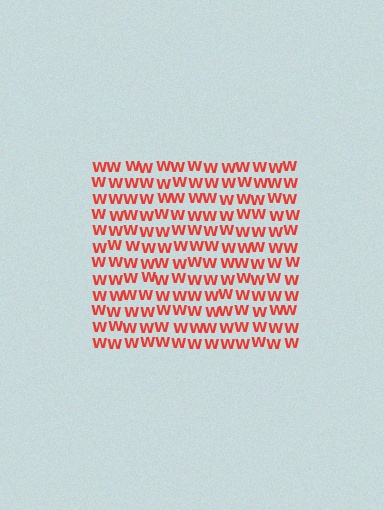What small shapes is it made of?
It is made of small letter W's.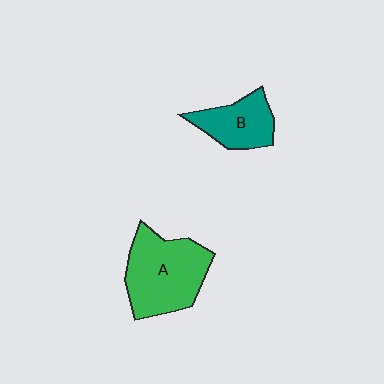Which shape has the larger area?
Shape A (green).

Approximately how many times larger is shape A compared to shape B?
Approximately 1.7 times.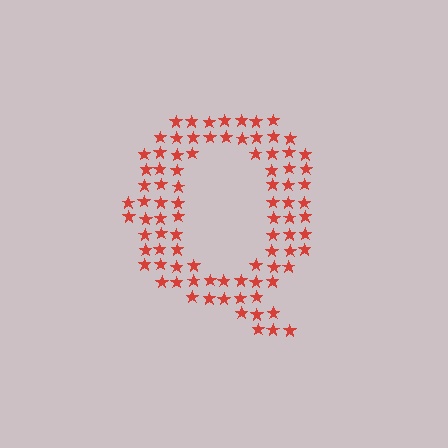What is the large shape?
The large shape is the letter Q.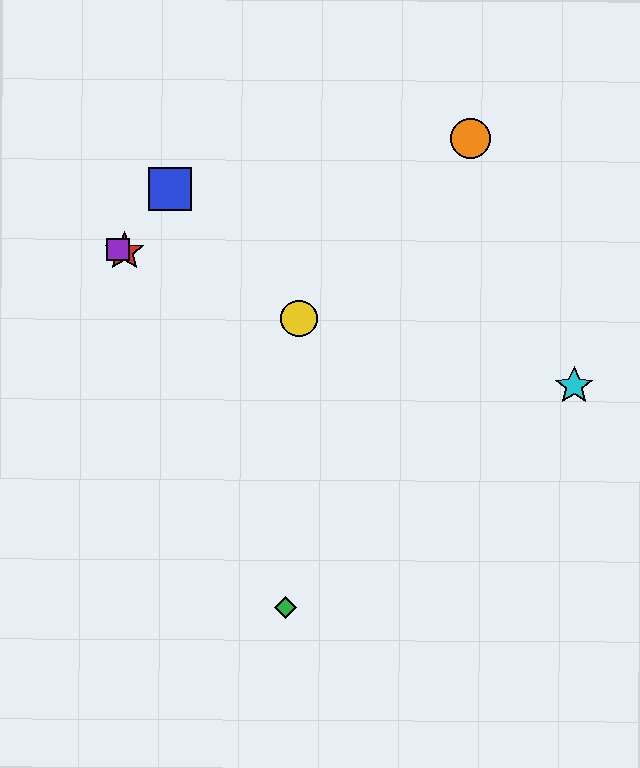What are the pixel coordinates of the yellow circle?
The yellow circle is at (299, 318).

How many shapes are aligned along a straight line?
3 shapes (the red star, the yellow circle, the purple square) are aligned along a straight line.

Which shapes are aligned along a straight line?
The red star, the yellow circle, the purple square are aligned along a straight line.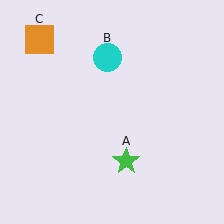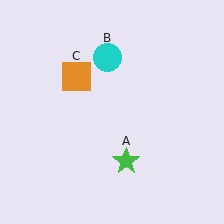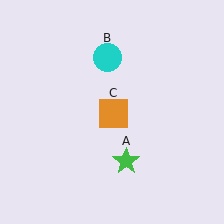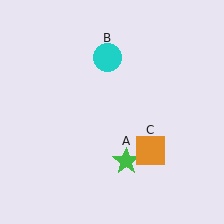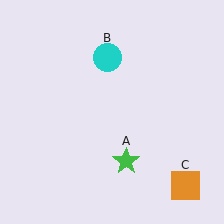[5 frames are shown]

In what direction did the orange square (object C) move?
The orange square (object C) moved down and to the right.